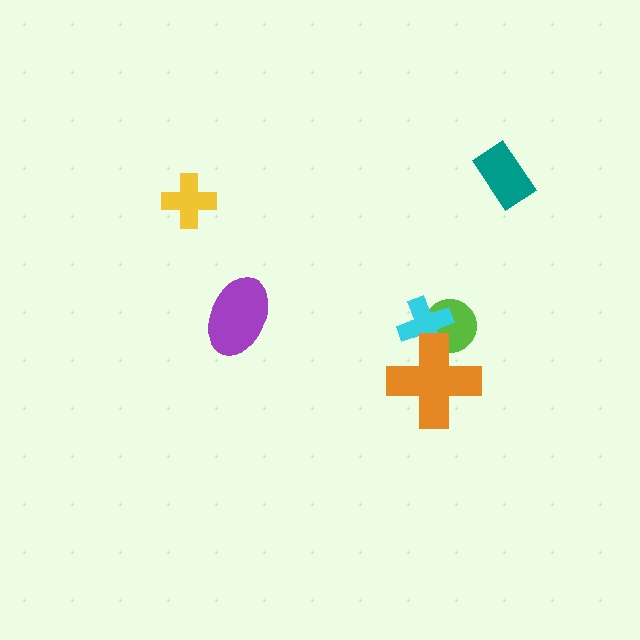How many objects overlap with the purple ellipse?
0 objects overlap with the purple ellipse.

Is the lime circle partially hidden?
Yes, it is partially covered by another shape.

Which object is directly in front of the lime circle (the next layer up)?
The cyan cross is directly in front of the lime circle.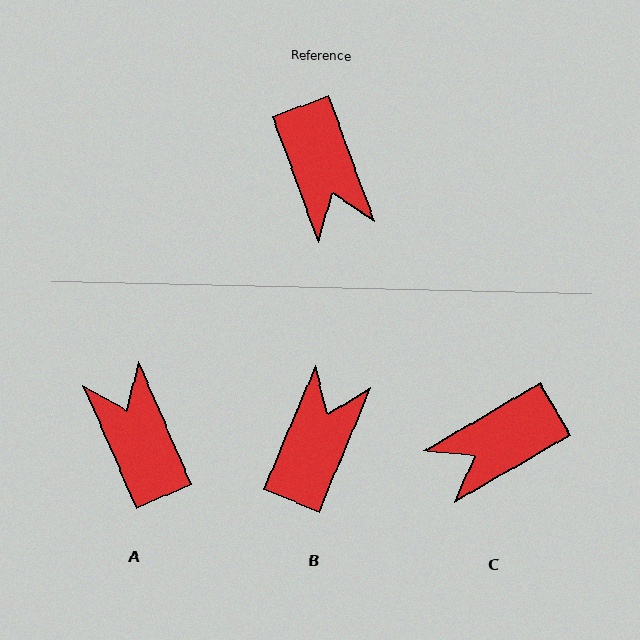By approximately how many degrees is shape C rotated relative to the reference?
Approximately 80 degrees clockwise.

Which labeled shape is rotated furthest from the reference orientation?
A, about 177 degrees away.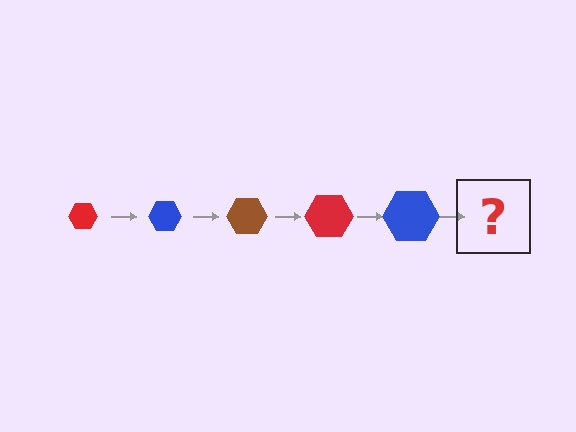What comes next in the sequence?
The next element should be a brown hexagon, larger than the previous one.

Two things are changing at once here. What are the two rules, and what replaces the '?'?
The two rules are that the hexagon grows larger each step and the color cycles through red, blue, and brown. The '?' should be a brown hexagon, larger than the previous one.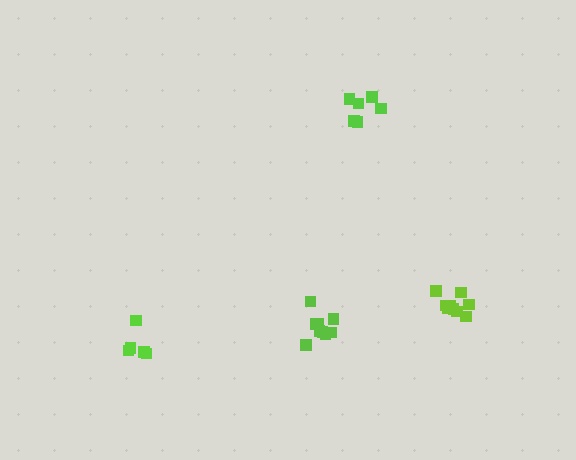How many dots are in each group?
Group 1: 9 dots, Group 2: 6 dots, Group 3: 9 dots, Group 4: 5 dots (29 total).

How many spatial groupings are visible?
There are 4 spatial groupings.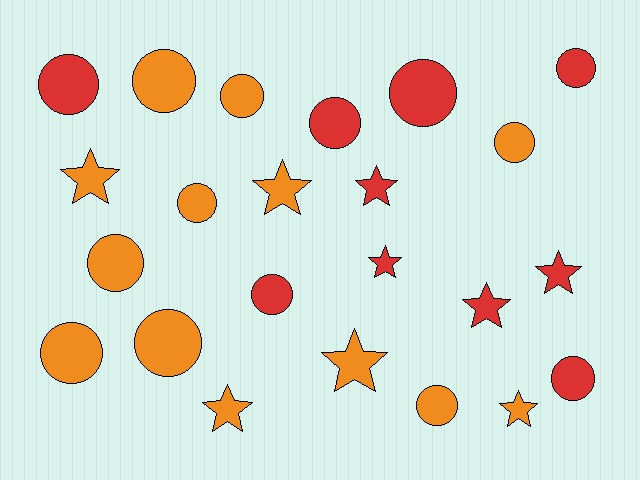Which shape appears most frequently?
Circle, with 14 objects.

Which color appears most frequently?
Orange, with 13 objects.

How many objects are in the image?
There are 23 objects.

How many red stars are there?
There are 4 red stars.